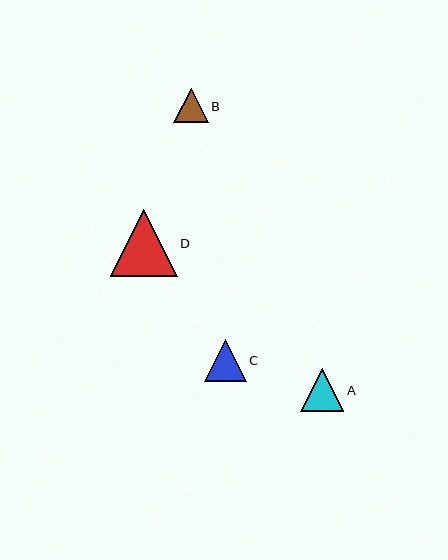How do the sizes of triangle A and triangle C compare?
Triangle A and triangle C are approximately the same size.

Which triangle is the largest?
Triangle D is the largest with a size of approximately 66 pixels.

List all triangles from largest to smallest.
From largest to smallest: D, A, C, B.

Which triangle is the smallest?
Triangle B is the smallest with a size of approximately 34 pixels.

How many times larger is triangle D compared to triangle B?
Triangle D is approximately 1.9 times the size of triangle B.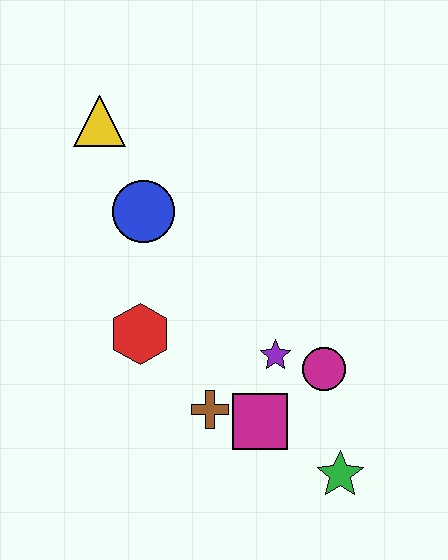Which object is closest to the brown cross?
The magenta square is closest to the brown cross.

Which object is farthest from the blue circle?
The green star is farthest from the blue circle.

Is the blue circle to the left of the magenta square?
Yes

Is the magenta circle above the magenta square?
Yes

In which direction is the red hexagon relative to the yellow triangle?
The red hexagon is below the yellow triangle.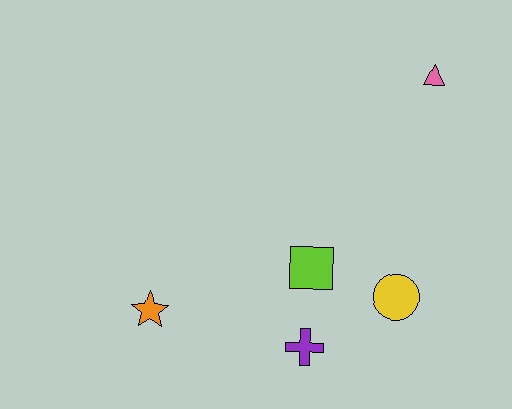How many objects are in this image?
There are 5 objects.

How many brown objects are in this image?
There are no brown objects.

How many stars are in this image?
There is 1 star.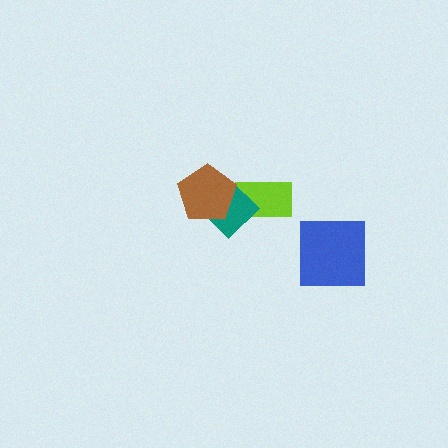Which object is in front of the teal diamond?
The brown pentagon is in front of the teal diamond.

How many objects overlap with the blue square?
0 objects overlap with the blue square.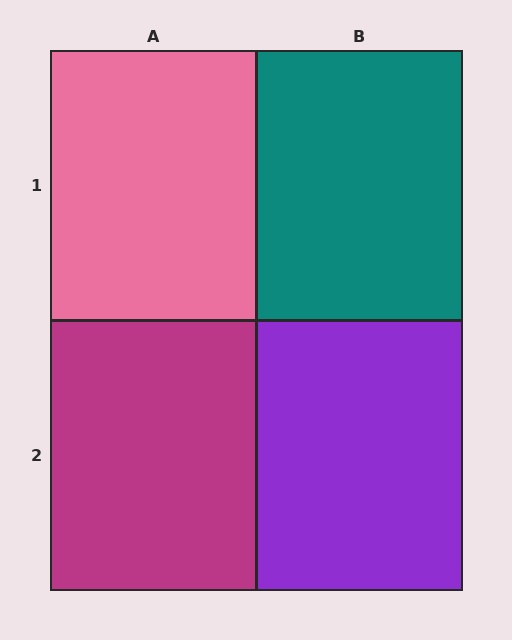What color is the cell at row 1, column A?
Pink.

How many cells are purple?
1 cell is purple.